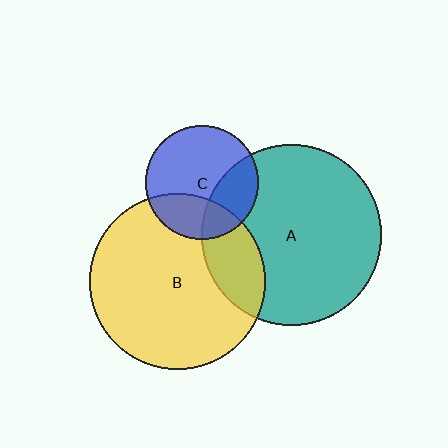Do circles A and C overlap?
Yes.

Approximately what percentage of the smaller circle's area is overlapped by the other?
Approximately 30%.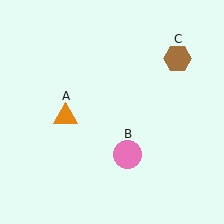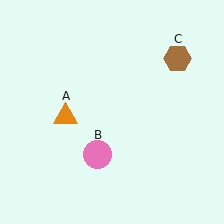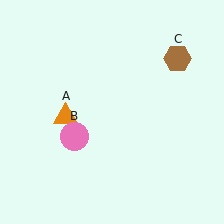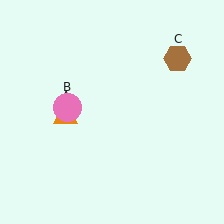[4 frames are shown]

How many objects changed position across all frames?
1 object changed position: pink circle (object B).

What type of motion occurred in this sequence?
The pink circle (object B) rotated clockwise around the center of the scene.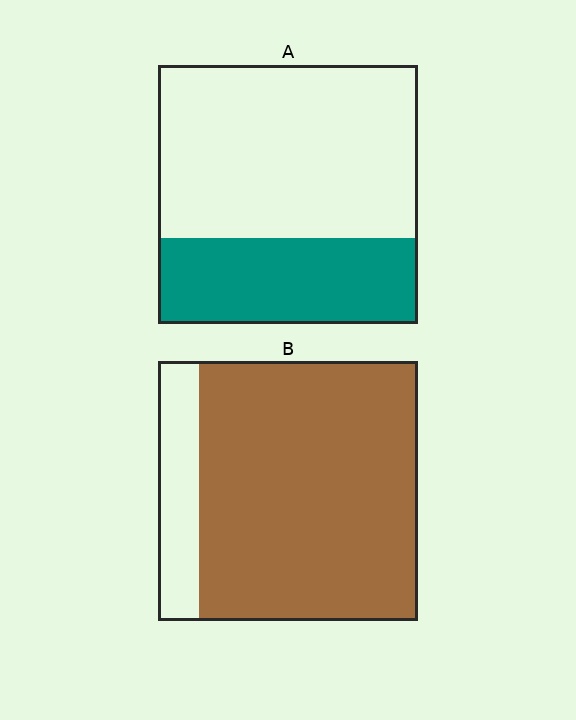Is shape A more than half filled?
No.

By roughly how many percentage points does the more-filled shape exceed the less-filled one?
By roughly 50 percentage points (B over A).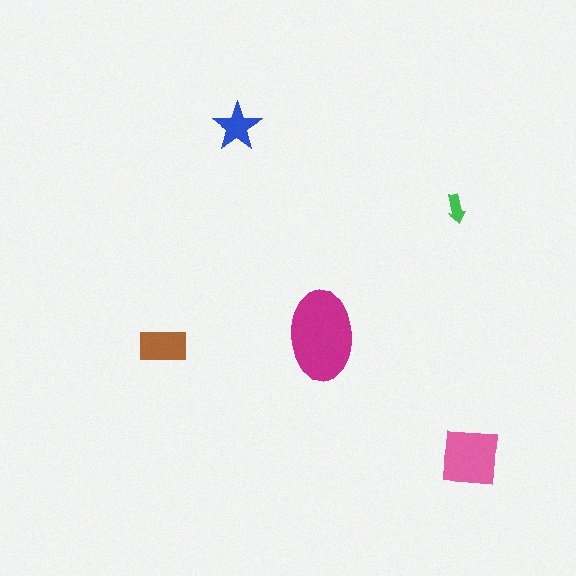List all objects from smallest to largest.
The green arrow, the blue star, the brown rectangle, the pink square, the magenta ellipse.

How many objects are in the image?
There are 5 objects in the image.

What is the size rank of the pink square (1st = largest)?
2nd.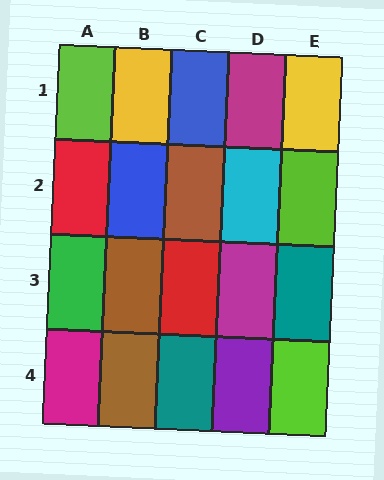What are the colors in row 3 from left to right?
Green, brown, red, magenta, teal.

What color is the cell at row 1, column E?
Yellow.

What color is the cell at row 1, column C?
Blue.